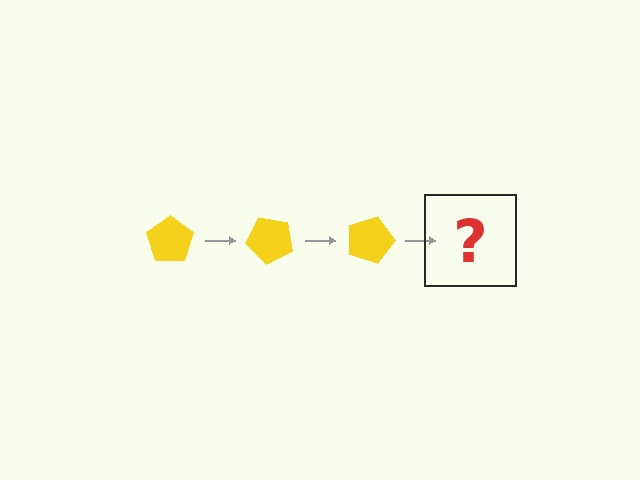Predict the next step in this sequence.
The next step is a yellow pentagon rotated 135 degrees.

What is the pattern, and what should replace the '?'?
The pattern is that the pentagon rotates 45 degrees each step. The '?' should be a yellow pentagon rotated 135 degrees.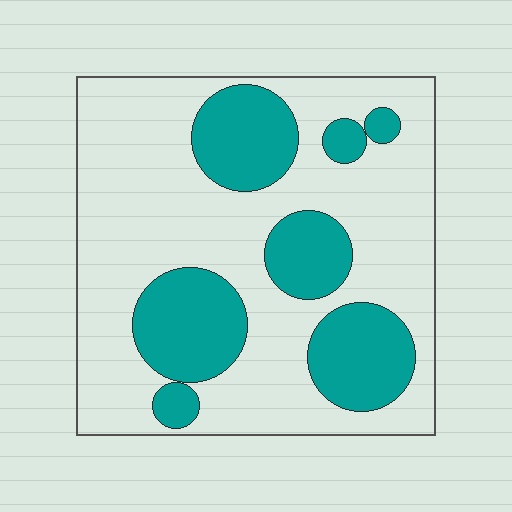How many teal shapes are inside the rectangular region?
7.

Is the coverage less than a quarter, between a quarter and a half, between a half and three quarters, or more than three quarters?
Between a quarter and a half.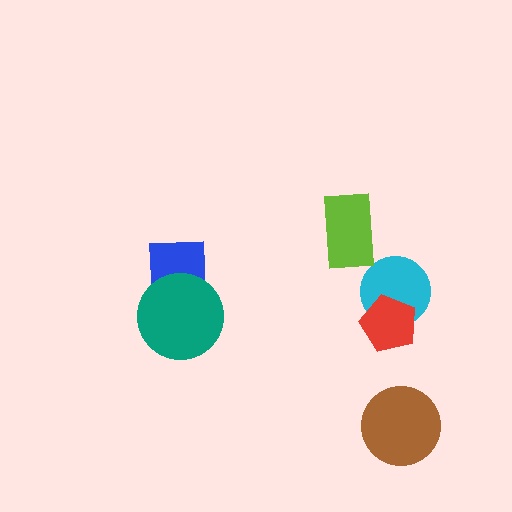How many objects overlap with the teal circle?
1 object overlaps with the teal circle.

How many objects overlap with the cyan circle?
1 object overlaps with the cyan circle.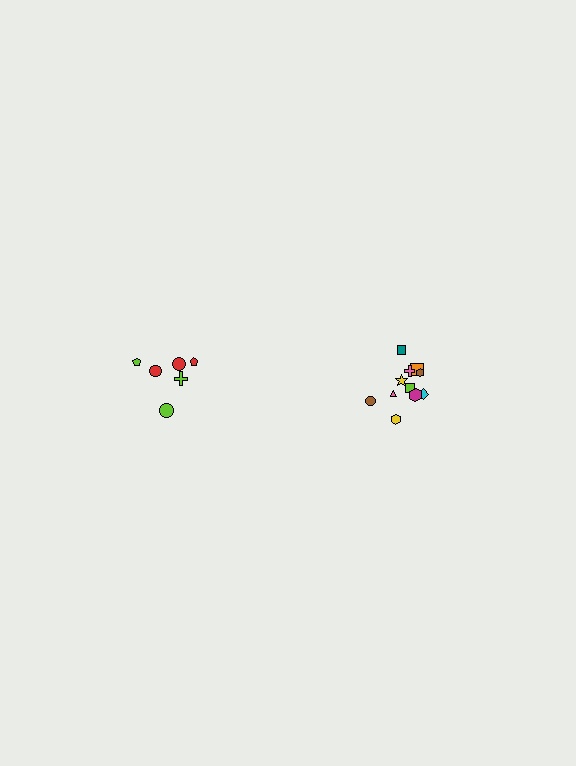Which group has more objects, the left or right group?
The right group.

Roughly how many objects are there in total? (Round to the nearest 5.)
Roughly 20 objects in total.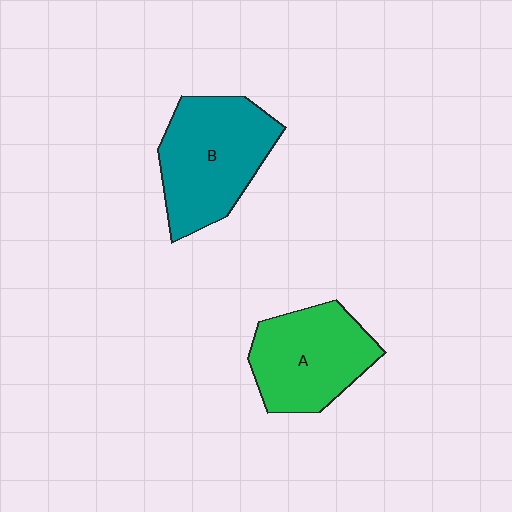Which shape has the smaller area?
Shape A (green).